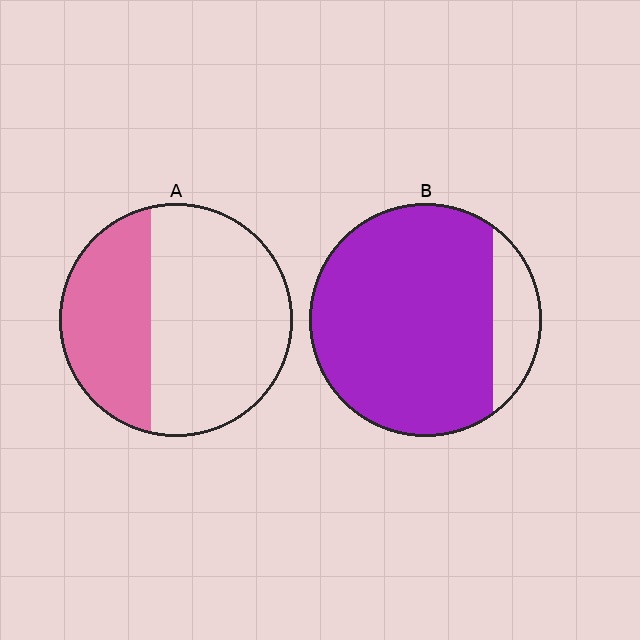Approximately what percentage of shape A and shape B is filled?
A is approximately 35% and B is approximately 85%.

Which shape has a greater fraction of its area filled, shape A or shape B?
Shape B.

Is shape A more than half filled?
No.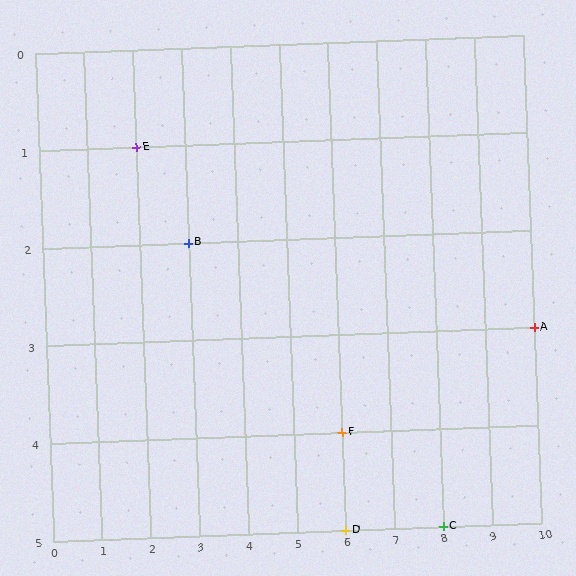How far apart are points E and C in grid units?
Points E and C are 6 columns and 4 rows apart (about 7.2 grid units diagonally).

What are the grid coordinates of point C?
Point C is at grid coordinates (8, 5).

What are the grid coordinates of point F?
Point F is at grid coordinates (6, 4).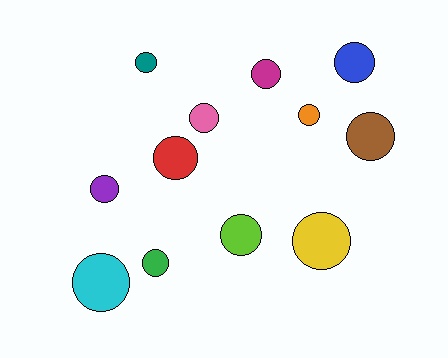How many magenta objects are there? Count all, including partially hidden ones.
There is 1 magenta object.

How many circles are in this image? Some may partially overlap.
There are 12 circles.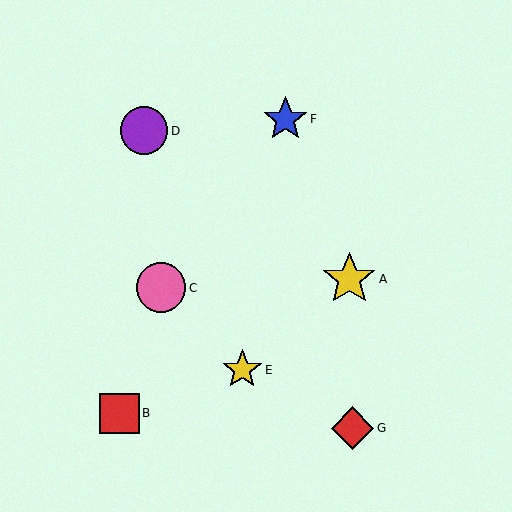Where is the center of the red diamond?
The center of the red diamond is at (353, 428).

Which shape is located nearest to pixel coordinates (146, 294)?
The pink circle (labeled C) at (161, 288) is nearest to that location.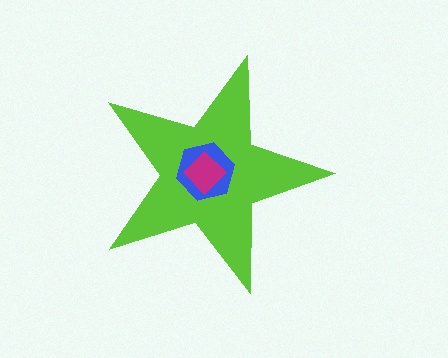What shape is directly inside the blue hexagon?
The magenta diamond.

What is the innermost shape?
The magenta diamond.